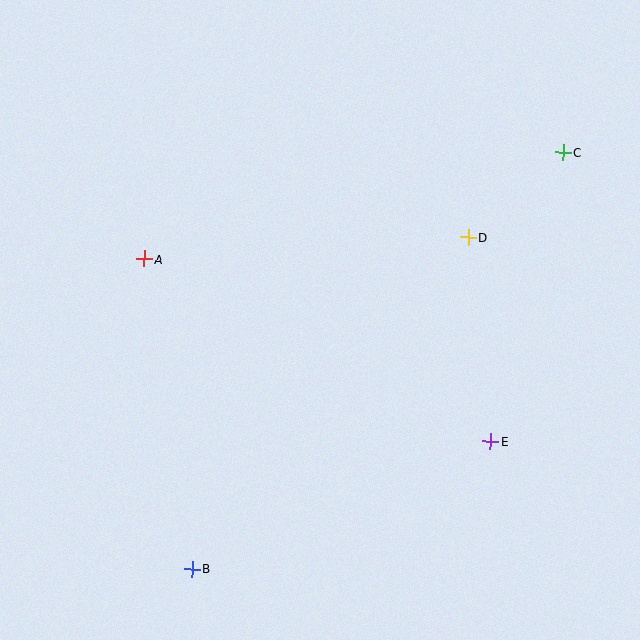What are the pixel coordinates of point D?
Point D is at (468, 237).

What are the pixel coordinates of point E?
Point E is at (490, 442).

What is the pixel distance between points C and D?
The distance between C and D is 128 pixels.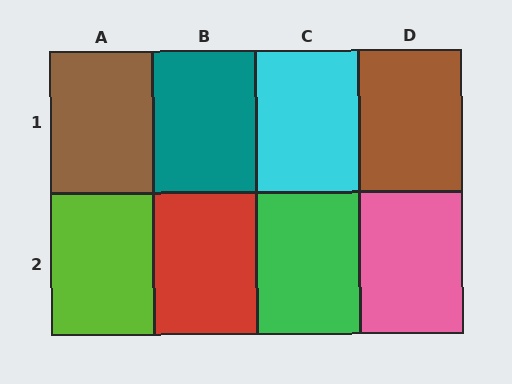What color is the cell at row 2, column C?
Green.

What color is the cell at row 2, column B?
Red.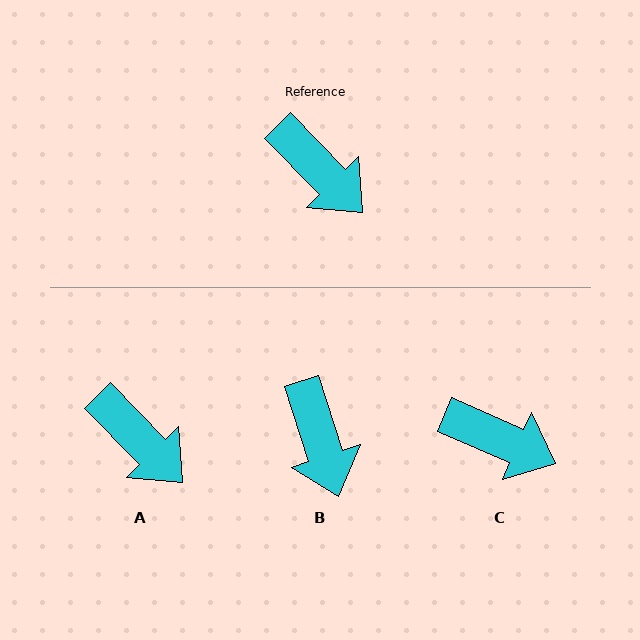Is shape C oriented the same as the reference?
No, it is off by about 22 degrees.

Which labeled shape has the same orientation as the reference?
A.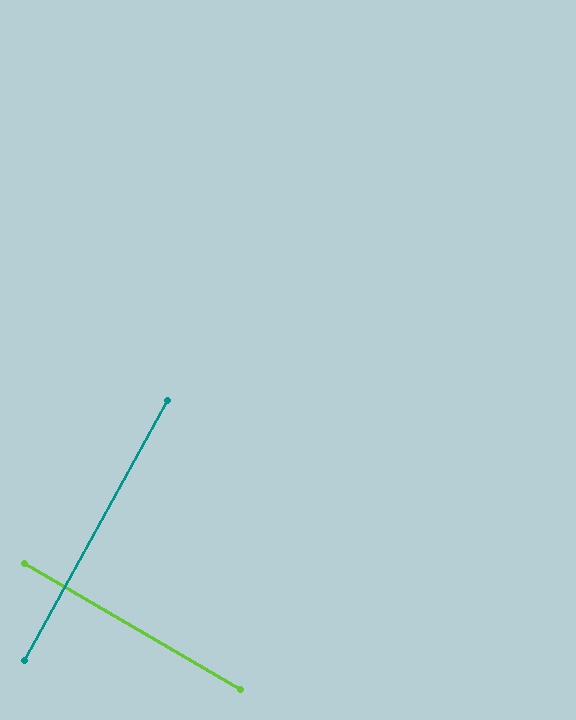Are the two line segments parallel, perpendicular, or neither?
Perpendicular — they meet at approximately 89°.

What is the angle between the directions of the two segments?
Approximately 89 degrees.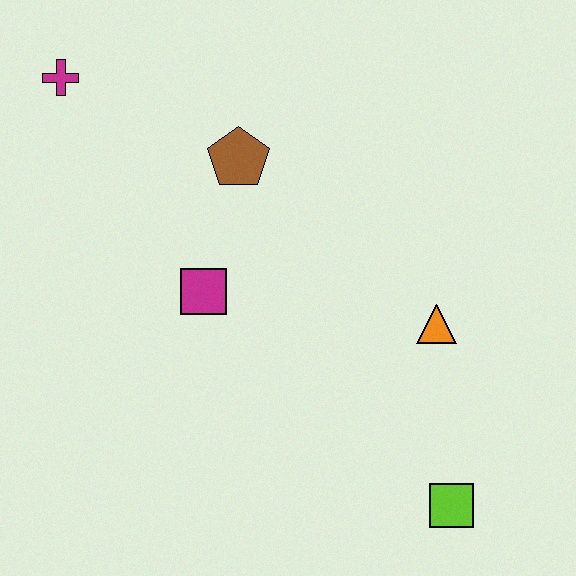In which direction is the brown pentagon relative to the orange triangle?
The brown pentagon is to the left of the orange triangle.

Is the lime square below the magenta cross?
Yes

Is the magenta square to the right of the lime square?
No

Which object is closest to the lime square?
The orange triangle is closest to the lime square.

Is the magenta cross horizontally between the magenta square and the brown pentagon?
No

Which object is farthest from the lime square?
The magenta cross is farthest from the lime square.